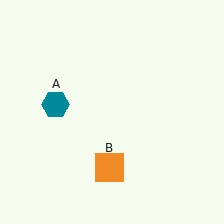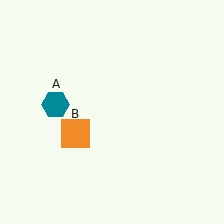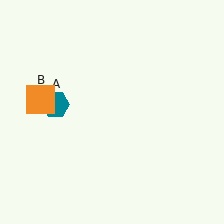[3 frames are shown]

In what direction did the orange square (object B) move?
The orange square (object B) moved up and to the left.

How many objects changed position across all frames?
1 object changed position: orange square (object B).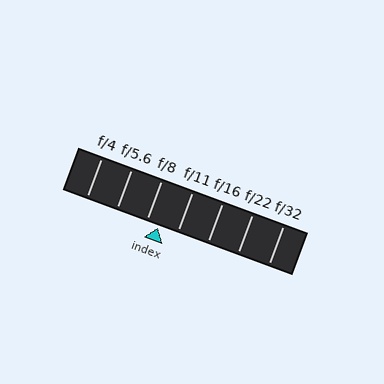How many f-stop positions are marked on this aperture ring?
There are 7 f-stop positions marked.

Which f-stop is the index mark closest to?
The index mark is closest to f/8.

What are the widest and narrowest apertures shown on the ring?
The widest aperture shown is f/4 and the narrowest is f/32.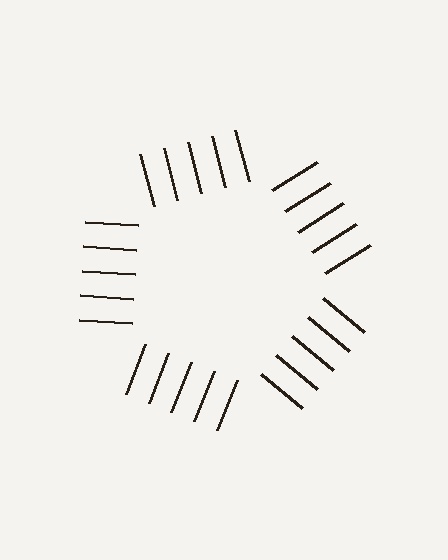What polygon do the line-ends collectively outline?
An illusory pentagon — the line segments terminate on its edges but no continuous stroke is drawn.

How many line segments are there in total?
25 — 5 along each of the 5 edges.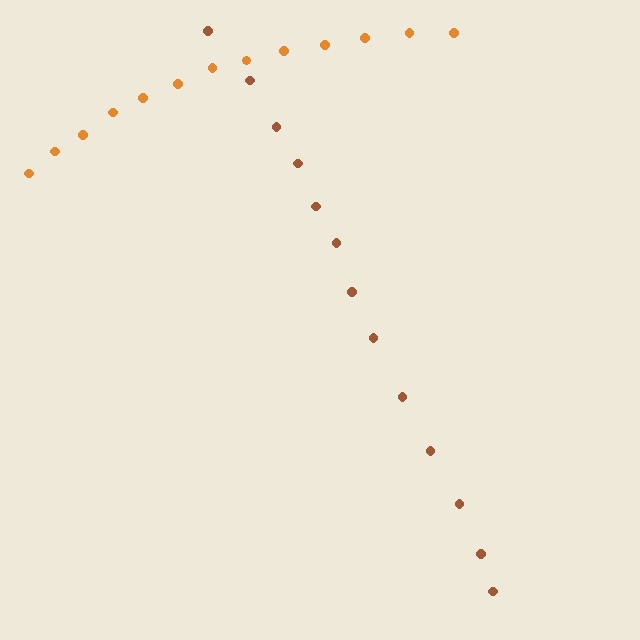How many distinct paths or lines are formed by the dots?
There are 2 distinct paths.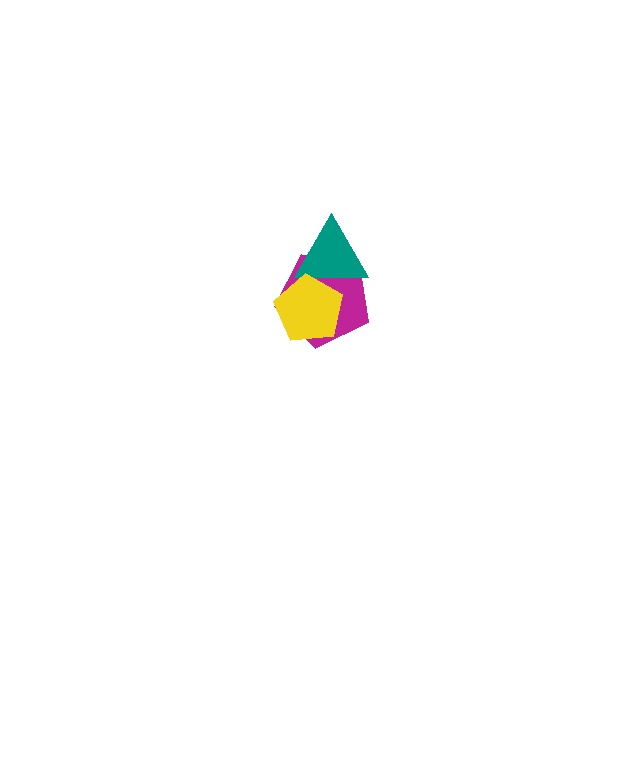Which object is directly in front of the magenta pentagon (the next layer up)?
The teal triangle is directly in front of the magenta pentagon.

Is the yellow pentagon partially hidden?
No, no other shape covers it.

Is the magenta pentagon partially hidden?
Yes, it is partially covered by another shape.